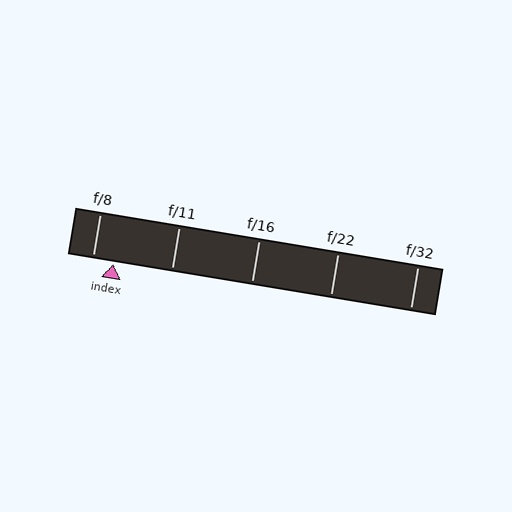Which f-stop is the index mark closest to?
The index mark is closest to f/8.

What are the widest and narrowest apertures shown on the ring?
The widest aperture shown is f/8 and the narrowest is f/32.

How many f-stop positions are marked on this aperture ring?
There are 5 f-stop positions marked.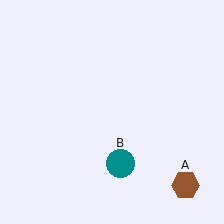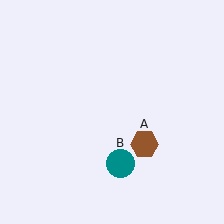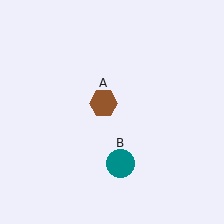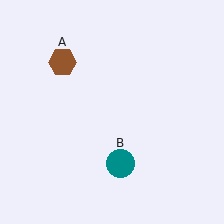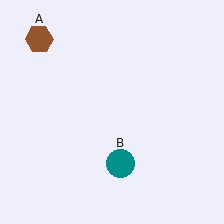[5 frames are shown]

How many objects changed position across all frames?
1 object changed position: brown hexagon (object A).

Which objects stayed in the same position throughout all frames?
Teal circle (object B) remained stationary.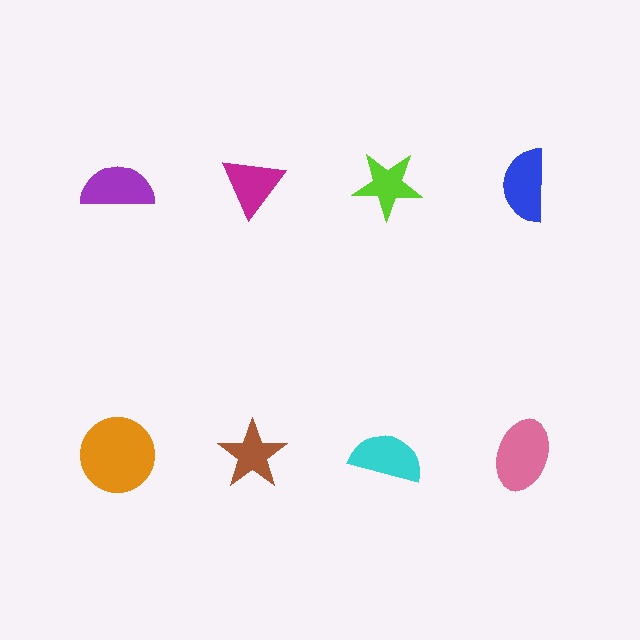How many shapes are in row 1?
4 shapes.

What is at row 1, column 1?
A purple semicircle.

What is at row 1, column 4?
A blue semicircle.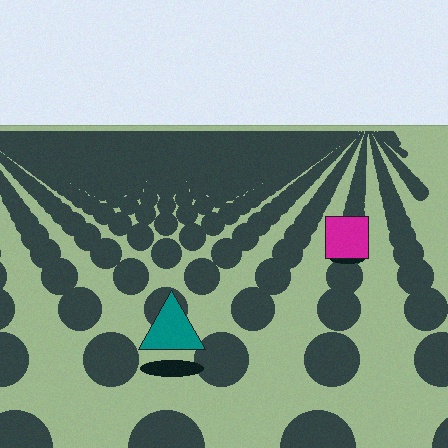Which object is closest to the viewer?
The teal triangle is closest. The texture marks near it are larger and more spread out.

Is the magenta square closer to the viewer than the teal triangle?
No. The teal triangle is closer — you can tell from the texture gradient: the ground texture is coarser near it.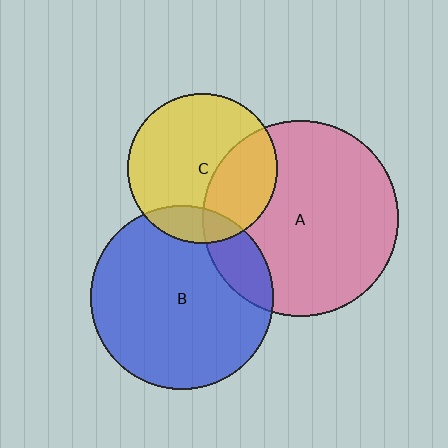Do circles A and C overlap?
Yes.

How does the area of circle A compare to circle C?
Approximately 1.7 times.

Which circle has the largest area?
Circle A (pink).